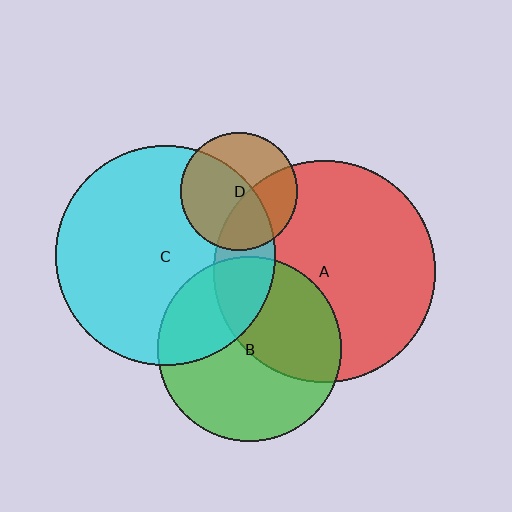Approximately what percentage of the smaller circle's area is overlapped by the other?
Approximately 15%.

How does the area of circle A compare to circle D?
Approximately 3.6 times.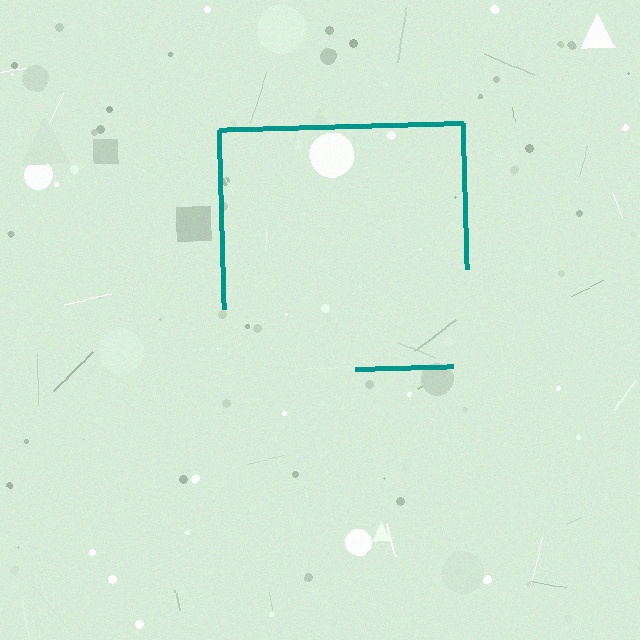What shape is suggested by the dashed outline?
The dashed outline suggests a square.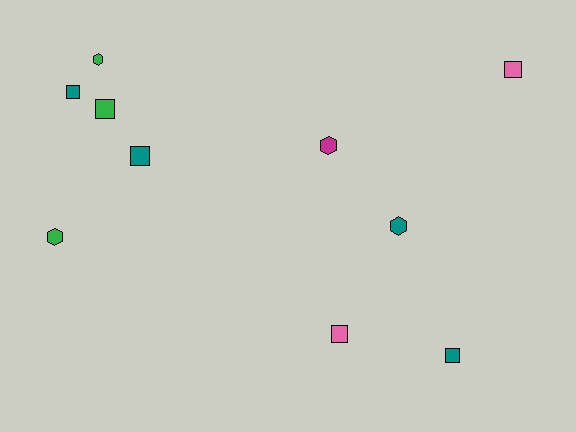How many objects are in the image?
There are 10 objects.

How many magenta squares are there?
There are no magenta squares.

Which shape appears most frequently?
Square, with 6 objects.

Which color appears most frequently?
Teal, with 4 objects.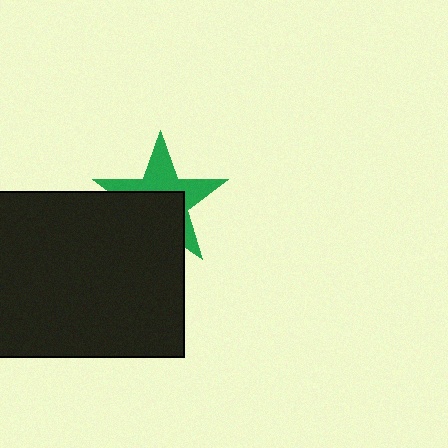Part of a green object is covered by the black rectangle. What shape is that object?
It is a star.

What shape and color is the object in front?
The object in front is a black rectangle.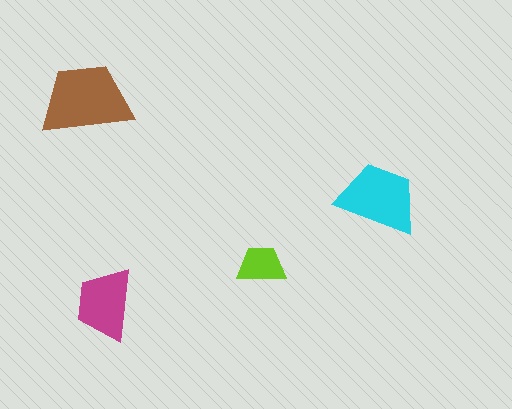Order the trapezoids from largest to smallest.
the brown one, the cyan one, the magenta one, the lime one.